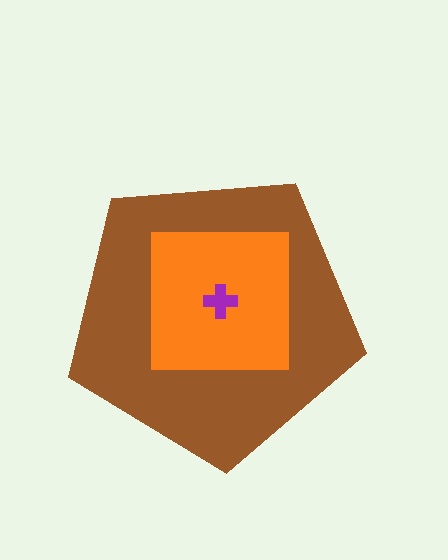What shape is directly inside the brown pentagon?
The orange square.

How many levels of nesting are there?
3.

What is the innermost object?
The purple cross.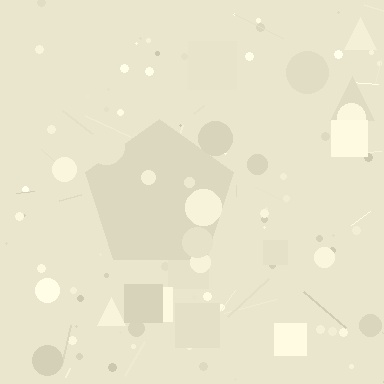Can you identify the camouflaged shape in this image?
The camouflaged shape is a pentagon.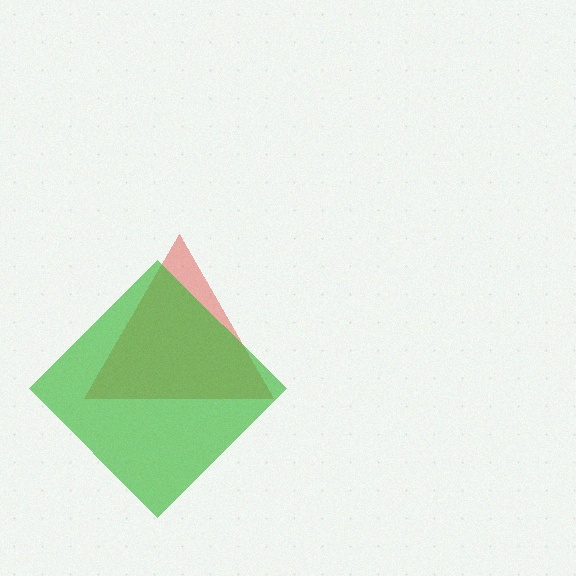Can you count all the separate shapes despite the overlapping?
Yes, there are 2 separate shapes.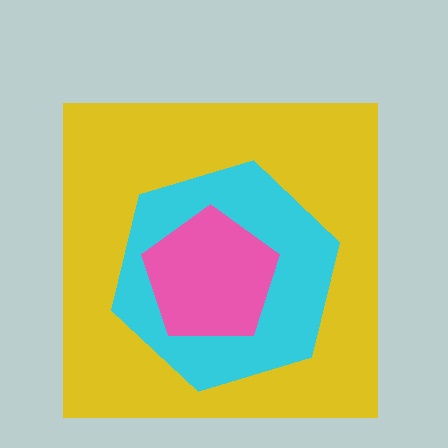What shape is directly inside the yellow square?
The cyan hexagon.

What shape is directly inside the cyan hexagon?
The pink pentagon.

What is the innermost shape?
The pink pentagon.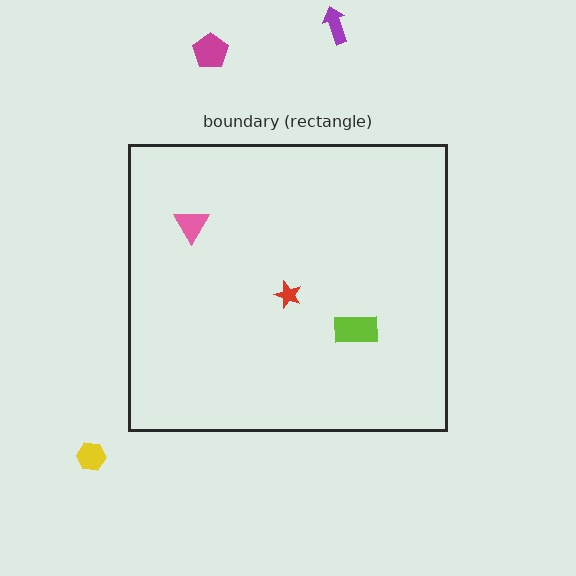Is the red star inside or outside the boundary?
Inside.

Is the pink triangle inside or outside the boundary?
Inside.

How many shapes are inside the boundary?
3 inside, 3 outside.